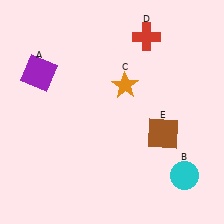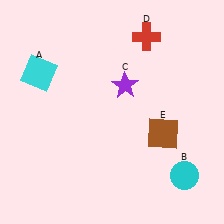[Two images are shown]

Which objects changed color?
A changed from purple to cyan. C changed from orange to purple.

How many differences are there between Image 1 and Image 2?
There are 2 differences between the two images.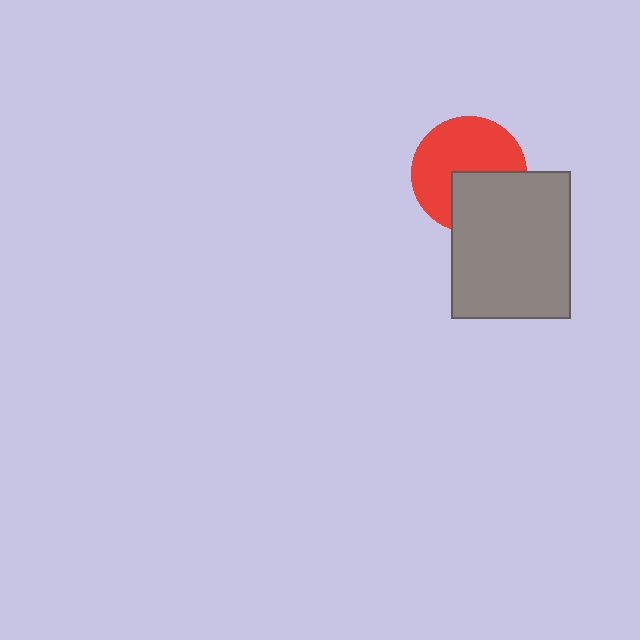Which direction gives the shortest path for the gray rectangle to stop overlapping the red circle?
Moving toward the lower-right gives the shortest separation.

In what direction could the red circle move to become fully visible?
The red circle could move toward the upper-left. That would shift it out from behind the gray rectangle entirely.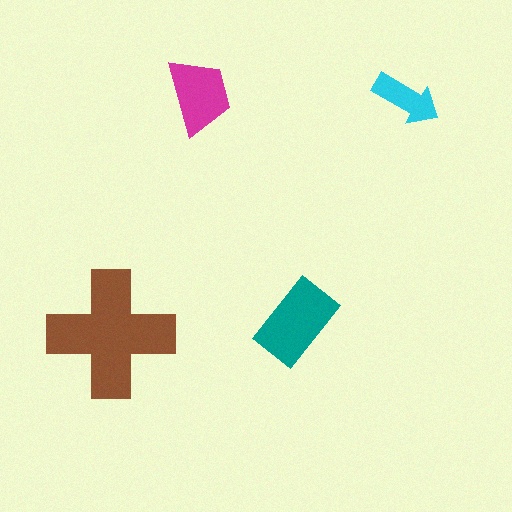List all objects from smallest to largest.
The cyan arrow, the magenta trapezoid, the teal rectangle, the brown cross.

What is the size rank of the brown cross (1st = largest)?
1st.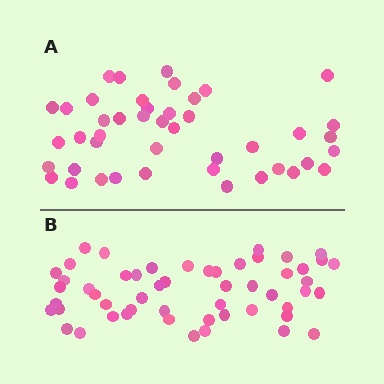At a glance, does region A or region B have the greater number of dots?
Region B (the bottom region) has more dots.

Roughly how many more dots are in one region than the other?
Region B has roughly 8 or so more dots than region A.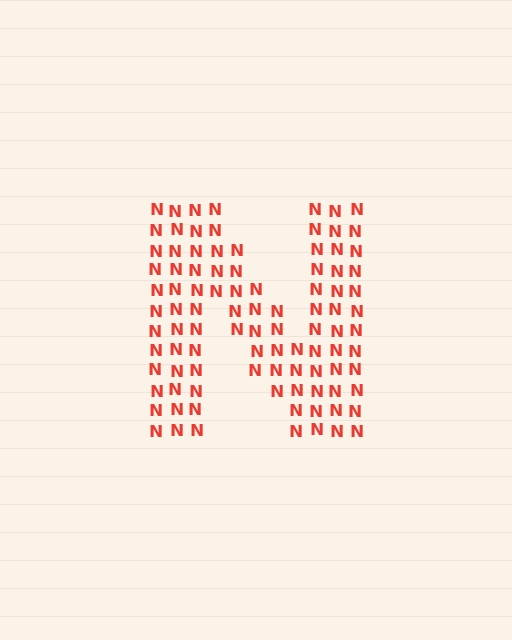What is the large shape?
The large shape is the letter N.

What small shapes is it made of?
It is made of small letter N's.